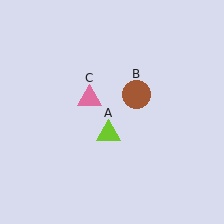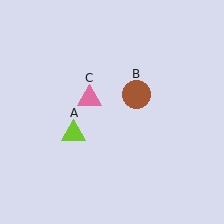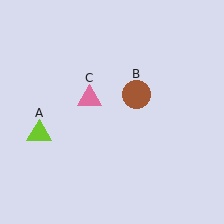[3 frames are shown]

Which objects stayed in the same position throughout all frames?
Brown circle (object B) and pink triangle (object C) remained stationary.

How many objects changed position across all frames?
1 object changed position: lime triangle (object A).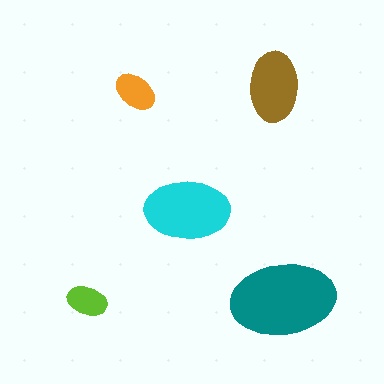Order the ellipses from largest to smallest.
the teal one, the cyan one, the brown one, the orange one, the lime one.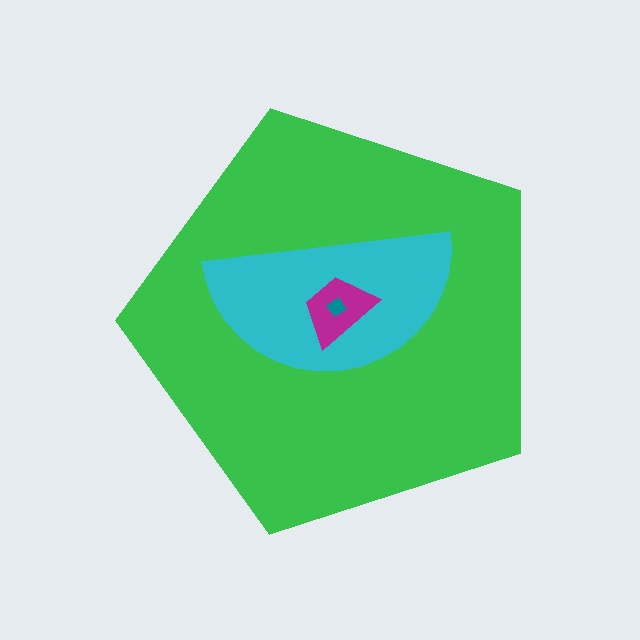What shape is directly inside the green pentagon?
The cyan semicircle.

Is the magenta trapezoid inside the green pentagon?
Yes.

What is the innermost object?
The teal diamond.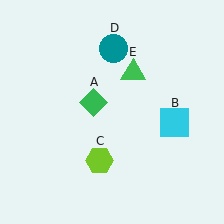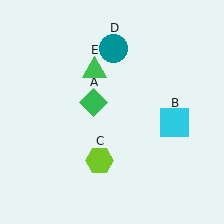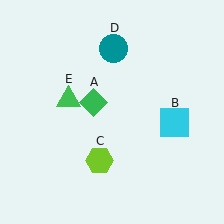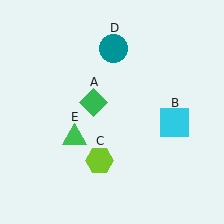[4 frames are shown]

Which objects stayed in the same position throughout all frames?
Green diamond (object A) and cyan square (object B) and lime hexagon (object C) and teal circle (object D) remained stationary.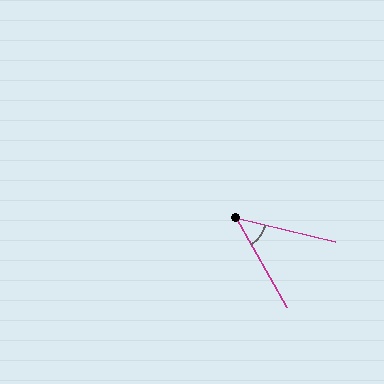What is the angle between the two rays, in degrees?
Approximately 47 degrees.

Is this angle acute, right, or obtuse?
It is acute.